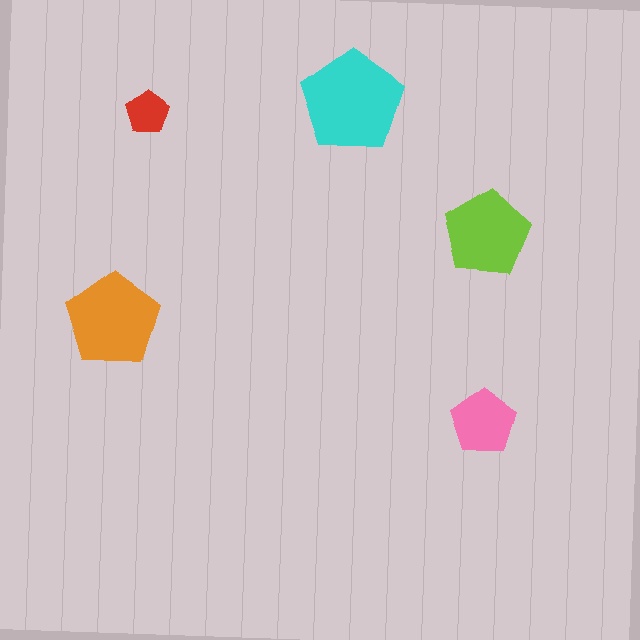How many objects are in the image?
There are 5 objects in the image.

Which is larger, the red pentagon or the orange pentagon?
The orange one.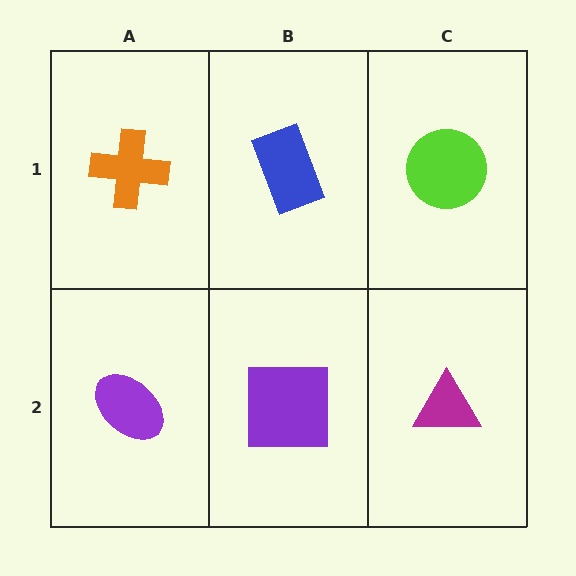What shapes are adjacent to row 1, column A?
A purple ellipse (row 2, column A), a blue rectangle (row 1, column B).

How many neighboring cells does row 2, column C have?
2.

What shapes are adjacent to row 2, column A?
An orange cross (row 1, column A), a purple square (row 2, column B).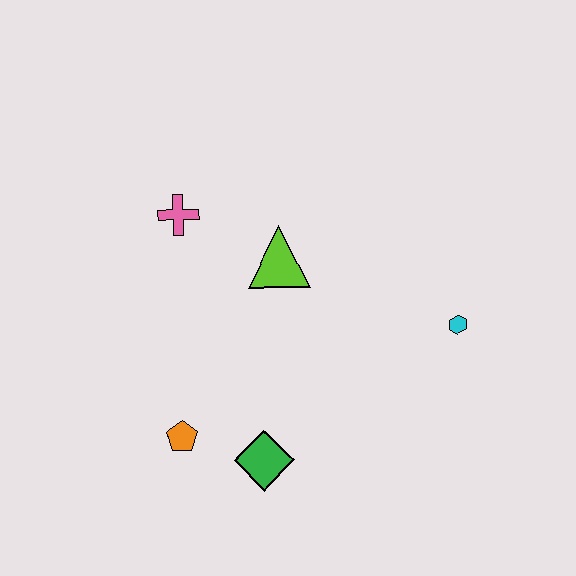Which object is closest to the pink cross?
The lime triangle is closest to the pink cross.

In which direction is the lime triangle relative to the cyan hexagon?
The lime triangle is to the left of the cyan hexagon.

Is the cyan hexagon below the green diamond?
No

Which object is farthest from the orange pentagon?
The cyan hexagon is farthest from the orange pentagon.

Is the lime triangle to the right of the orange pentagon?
Yes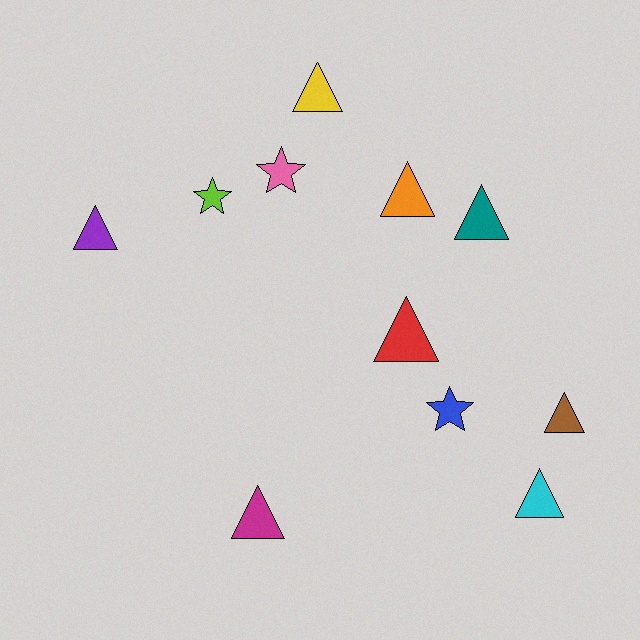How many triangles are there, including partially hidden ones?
There are 8 triangles.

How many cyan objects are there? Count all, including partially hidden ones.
There is 1 cyan object.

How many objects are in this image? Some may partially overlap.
There are 11 objects.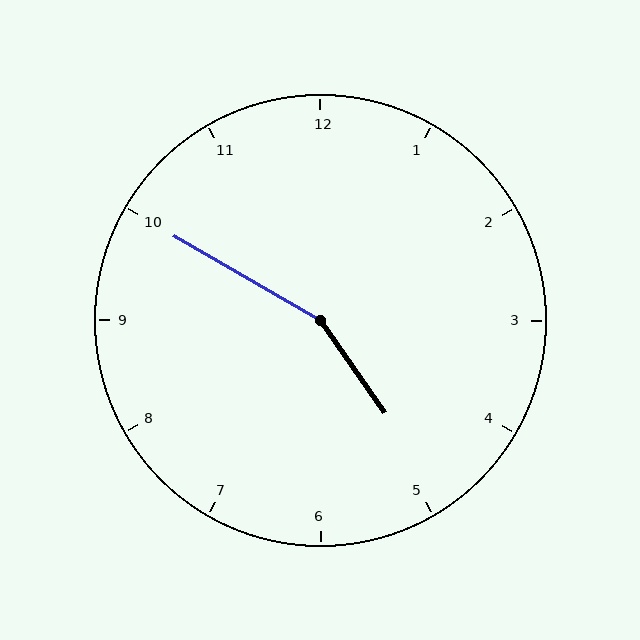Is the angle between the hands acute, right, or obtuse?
It is obtuse.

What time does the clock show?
4:50.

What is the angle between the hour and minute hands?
Approximately 155 degrees.